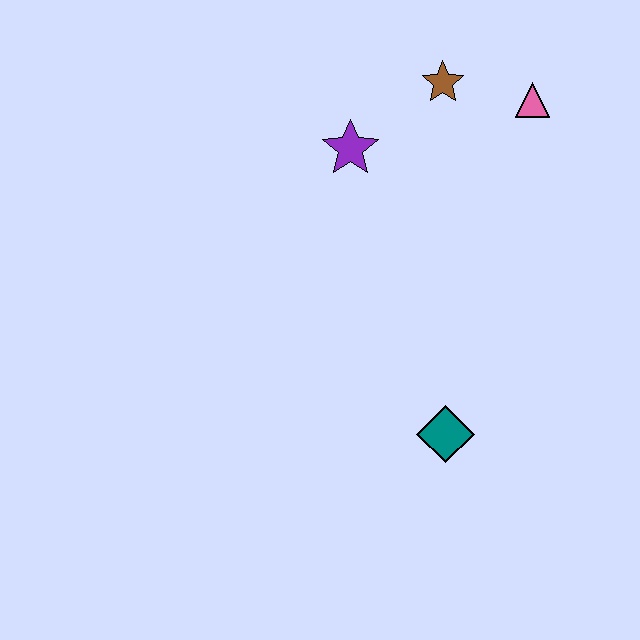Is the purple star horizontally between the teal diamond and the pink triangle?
No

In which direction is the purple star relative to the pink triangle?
The purple star is to the left of the pink triangle.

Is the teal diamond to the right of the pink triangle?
No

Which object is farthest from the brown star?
The teal diamond is farthest from the brown star.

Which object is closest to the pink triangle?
The brown star is closest to the pink triangle.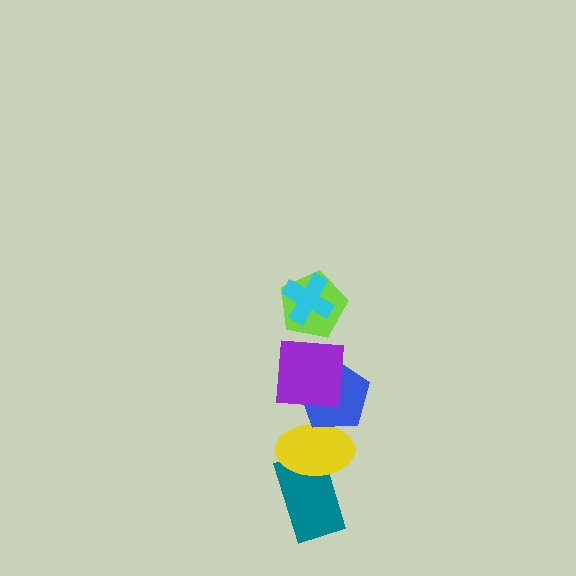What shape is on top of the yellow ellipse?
The blue pentagon is on top of the yellow ellipse.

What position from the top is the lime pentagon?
The lime pentagon is 2nd from the top.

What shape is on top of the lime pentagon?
The cyan cross is on top of the lime pentagon.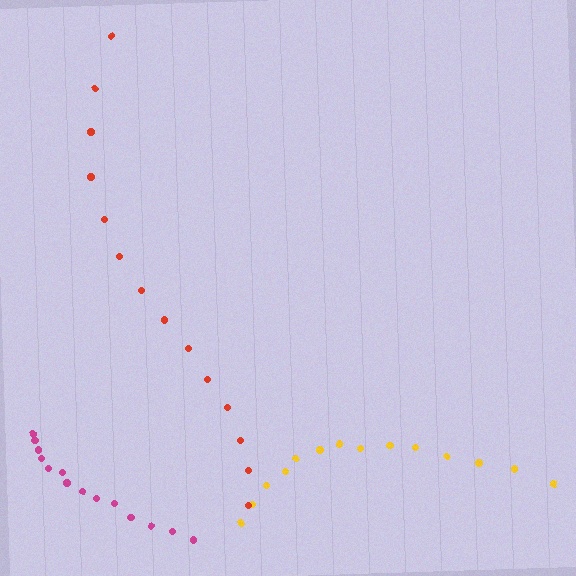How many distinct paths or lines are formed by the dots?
There are 3 distinct paths.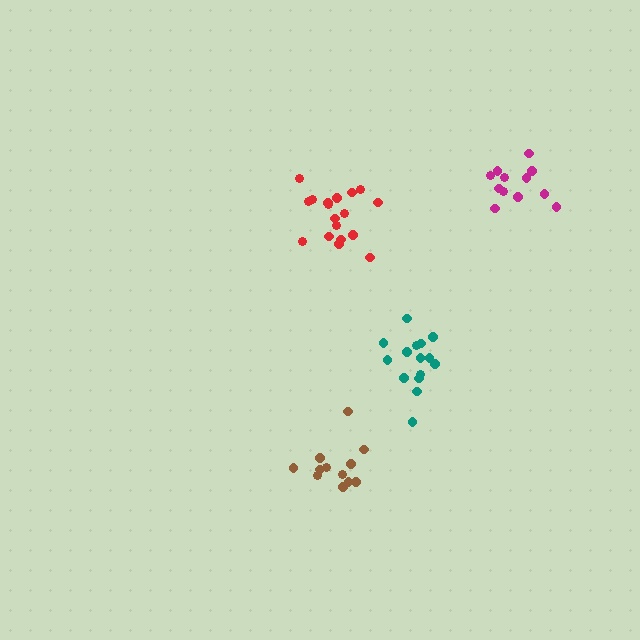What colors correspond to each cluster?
The clusters are colored: brown, magenta, teal, red.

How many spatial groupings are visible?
There are 4 spatial groupings.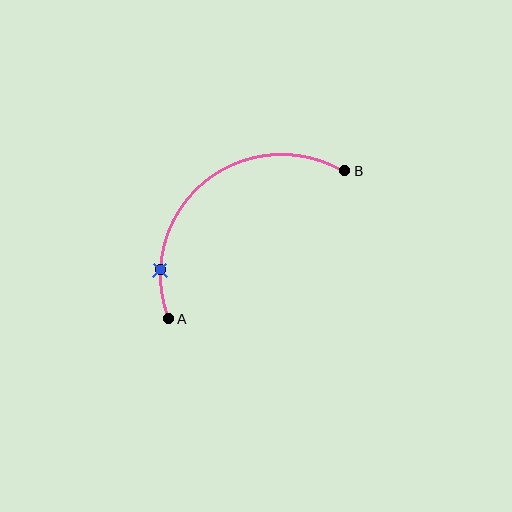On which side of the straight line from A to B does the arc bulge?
The arc bulges above and to the left of the straight line connecting A and B.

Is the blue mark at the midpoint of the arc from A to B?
No. The blue mark lies on the arc but is closer to endpoint A. The arc midpoint would be at the point on the curve equidistant along the arc from both A and B.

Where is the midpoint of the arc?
The arc midpoint is the point on the curve farthest from the straight line joining A and B. It sits above and to the left of that line.